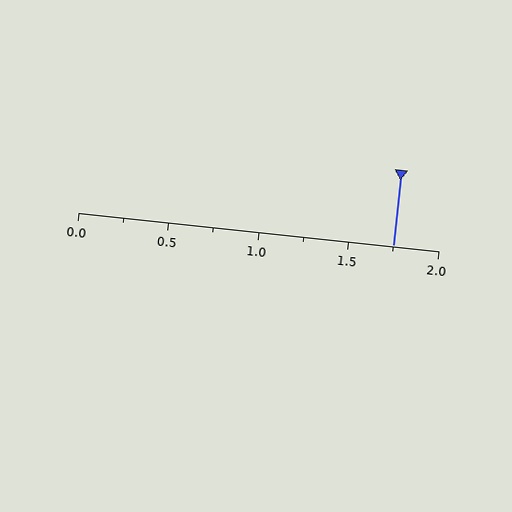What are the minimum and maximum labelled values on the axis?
The axis runs from 0.0 to 2.0.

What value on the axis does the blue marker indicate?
The marker indicates approximately 1.75.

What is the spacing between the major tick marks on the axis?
The major ticks are spaced 0.5 apart.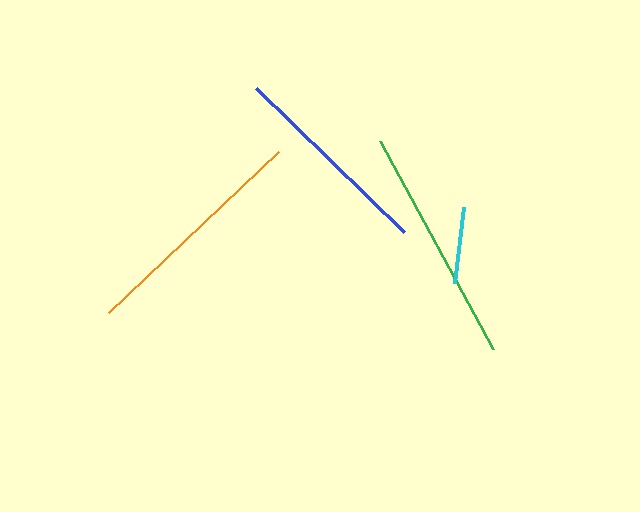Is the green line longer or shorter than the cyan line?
The green line is longer than the cyan line.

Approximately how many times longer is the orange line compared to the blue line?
The orange line is approximately 1.1 times the length of the blue line.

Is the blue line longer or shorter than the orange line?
The orange line is longer than the blue line.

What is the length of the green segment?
The green segment is approximately 236 pixels long.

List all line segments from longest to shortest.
From longest to shortest: green, orange, blue, cyan.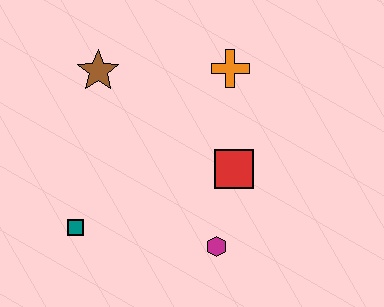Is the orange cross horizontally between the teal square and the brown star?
No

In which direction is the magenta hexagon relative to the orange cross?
The magenta hexagon is below the orange cross.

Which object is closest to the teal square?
The magenta hexagon is closest to the teal square.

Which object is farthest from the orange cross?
The teal square is farthest from the orange cross.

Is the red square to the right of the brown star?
Yes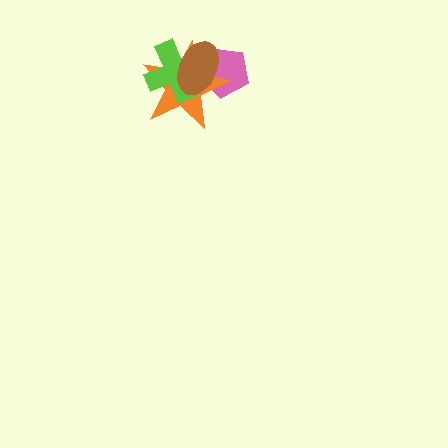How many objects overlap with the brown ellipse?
3 objects overlap with the brown ellipse.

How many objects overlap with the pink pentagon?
3 objects overlap with the pink pentagon.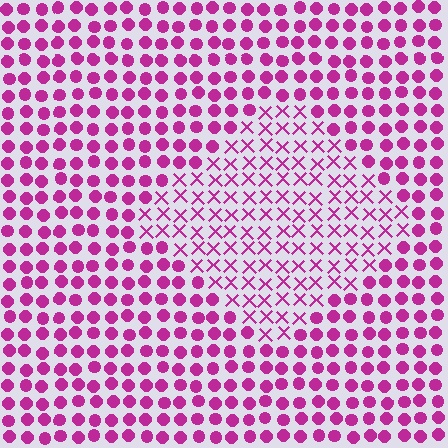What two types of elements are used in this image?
The image uses X marks inside the diamond region and circles outside it.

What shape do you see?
I see a diamond.